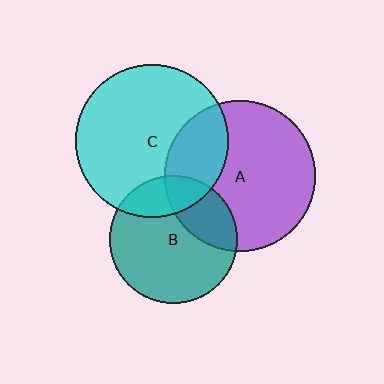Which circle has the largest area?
Circle C (cyan).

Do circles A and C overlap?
Yes.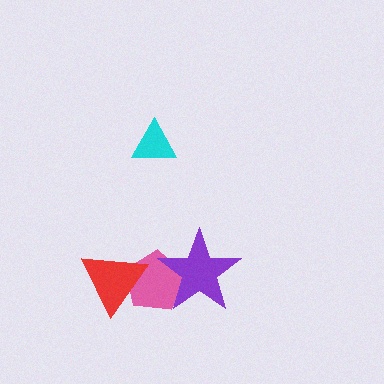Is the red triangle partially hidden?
No, no other shape covers it.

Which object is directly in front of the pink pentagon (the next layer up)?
The red triangle is directly in front of the pink pentagon.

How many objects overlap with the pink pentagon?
2 objects overlap with the pink pentagon.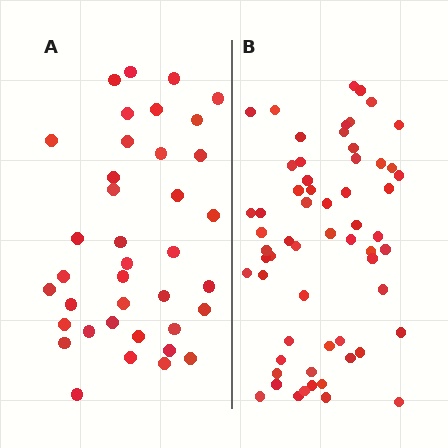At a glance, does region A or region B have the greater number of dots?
Region B (the right region) has more dots.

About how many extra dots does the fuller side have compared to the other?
Region B has approximately 20 more dots than region A.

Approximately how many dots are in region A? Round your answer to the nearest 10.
About 40 dots. (The exact count is 38, which rounds to 40.)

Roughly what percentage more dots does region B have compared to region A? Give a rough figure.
About 60% more.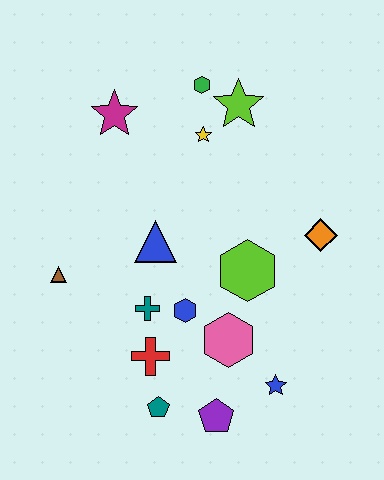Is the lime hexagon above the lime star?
No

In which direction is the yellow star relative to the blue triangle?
The yellow star is above the blue triangle.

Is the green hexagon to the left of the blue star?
Yes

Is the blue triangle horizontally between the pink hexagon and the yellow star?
No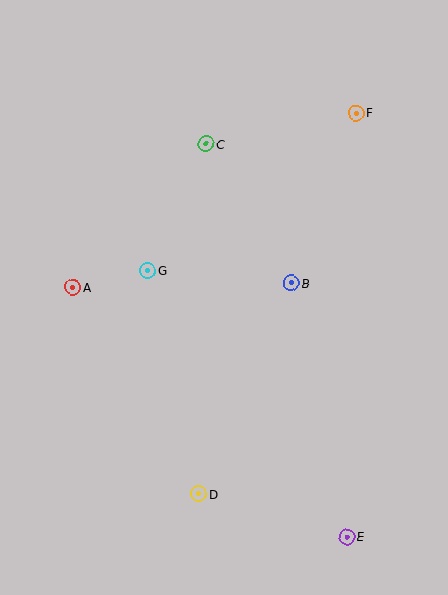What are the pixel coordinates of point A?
Point A is at (73, 287).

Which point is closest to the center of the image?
Point B at (291, 283) is closest to the center.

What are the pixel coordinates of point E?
Point E is at (347, 537).